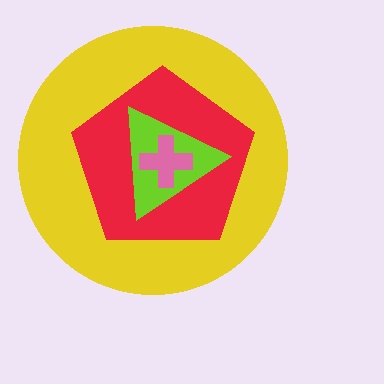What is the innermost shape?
The pink cross.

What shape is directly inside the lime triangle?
The pink cross.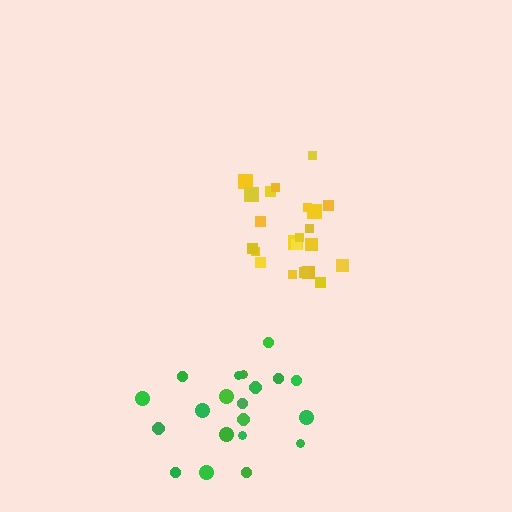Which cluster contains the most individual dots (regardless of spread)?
Yellow (22).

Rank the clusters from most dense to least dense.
yellow, green.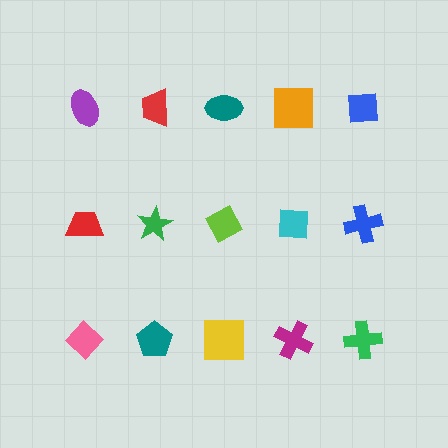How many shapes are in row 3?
5 shapes.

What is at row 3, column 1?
A pink diamond.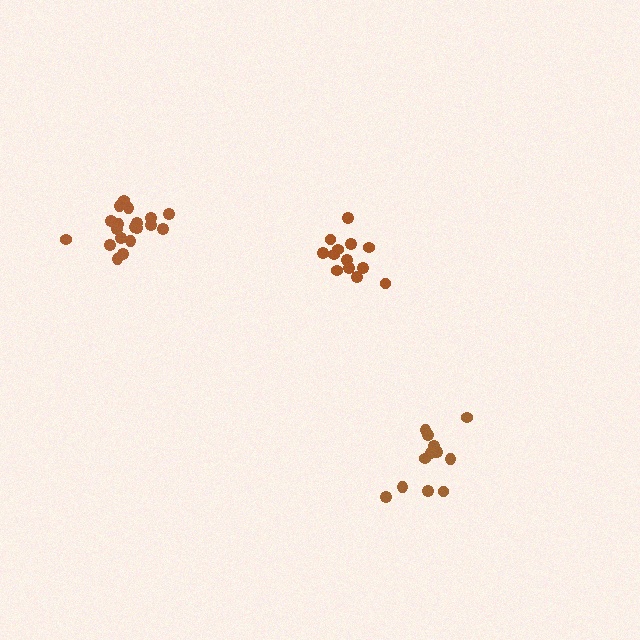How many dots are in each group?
Group 1: 13 dots, Group 2: 13 dots, Group 3: 19 dots (45 total).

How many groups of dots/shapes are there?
There are 3 groups.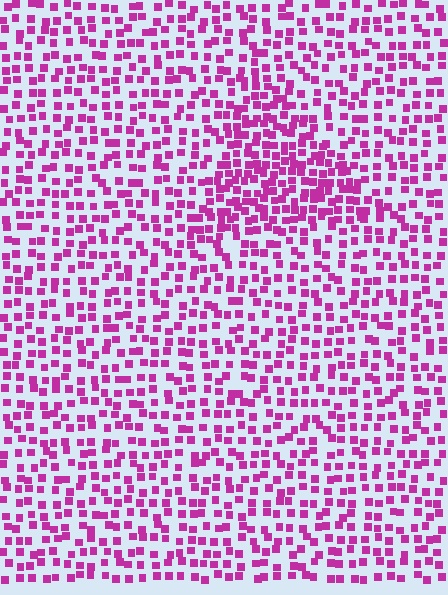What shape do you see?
I see a triangle.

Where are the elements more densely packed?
The elements are more densely packed inside the triangle boundary.